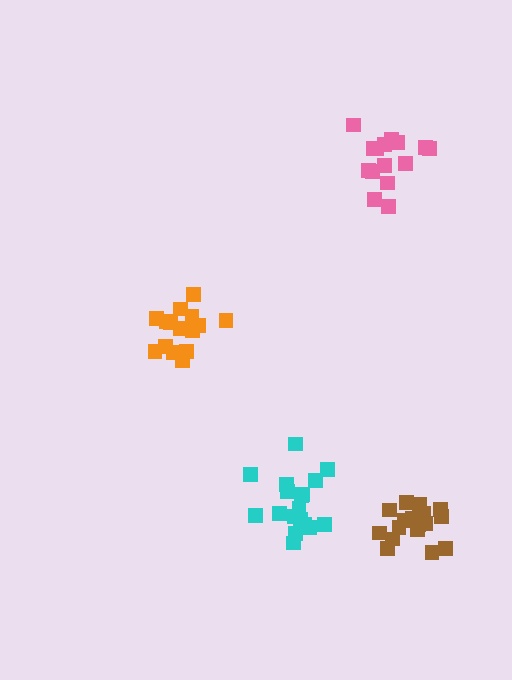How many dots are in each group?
Group 1: 18 dots, Group 2: 15 dots, Group 3: 15 dots, Group 4: 18 dots (66 total).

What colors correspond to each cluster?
The clusters are colored: cyan, orange, pink, brown.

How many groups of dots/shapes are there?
There are 4 groups.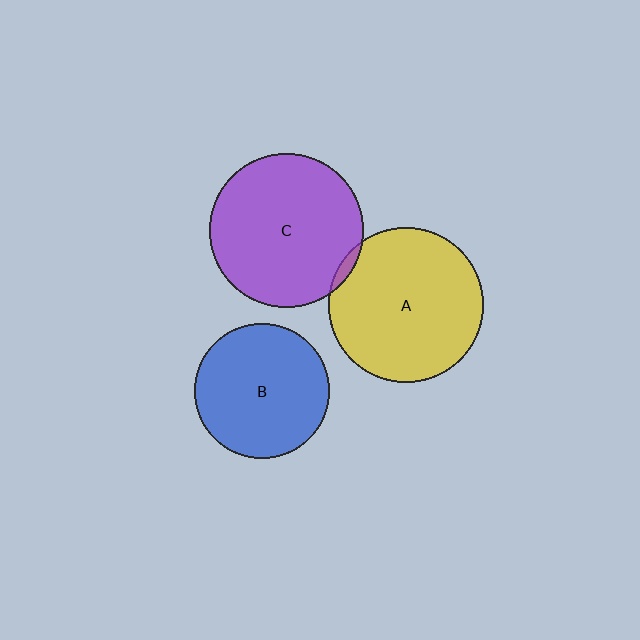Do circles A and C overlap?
Yes.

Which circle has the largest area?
Circle A (yellow).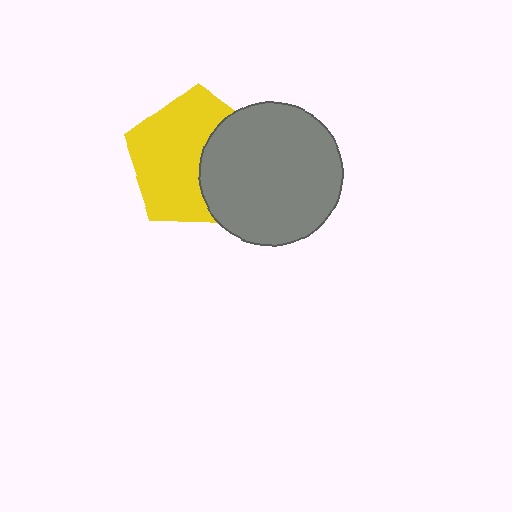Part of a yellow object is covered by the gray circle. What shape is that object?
It is a pentagon.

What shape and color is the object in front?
The object in front is a gray circle.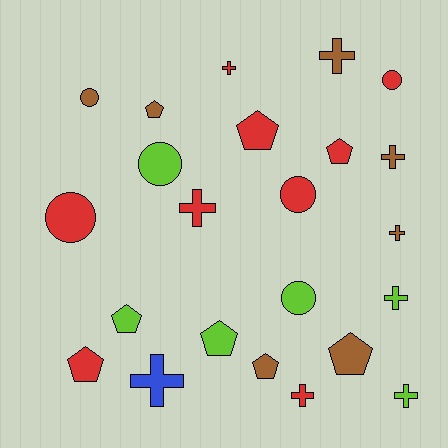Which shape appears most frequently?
Cross, with 9 objects.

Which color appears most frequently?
Red, with 9 objects.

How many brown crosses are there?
There are 3 brown crosses.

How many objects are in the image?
There are 23 objects.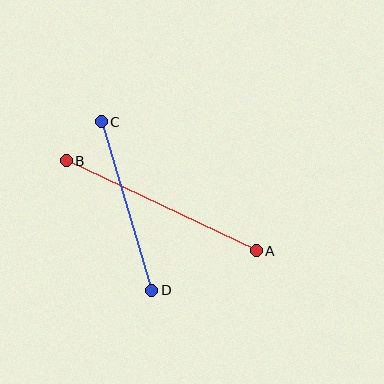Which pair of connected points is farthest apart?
Points A and B are farthest apart.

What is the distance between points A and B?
The distance is approximately 210 pixels.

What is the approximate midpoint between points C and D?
The midpoint is at approximately (127, 206) pixels.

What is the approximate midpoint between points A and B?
The midpoint is at approximately (161, 206) pixels.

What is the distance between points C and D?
The distance is approximately 176 pixels.